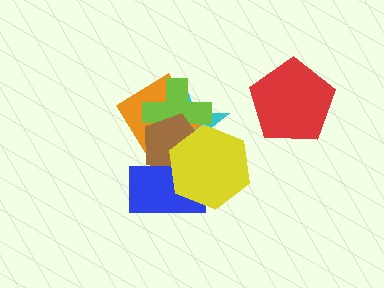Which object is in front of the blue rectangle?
The yellow hexagon is in front of the blue rectangle.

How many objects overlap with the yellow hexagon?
5 objects overlap with the yellow hexagon.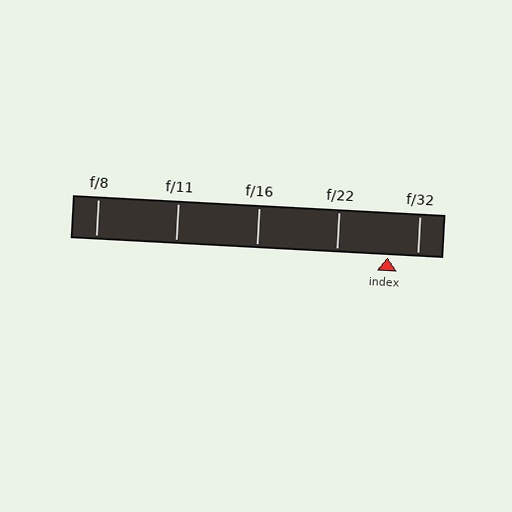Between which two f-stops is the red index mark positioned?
The index mark is between f/22 and f/32.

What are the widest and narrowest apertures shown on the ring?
The widest aperture shown is f/8 and the narrowest is f/32.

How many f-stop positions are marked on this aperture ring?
There are 5 f-stop positions marked.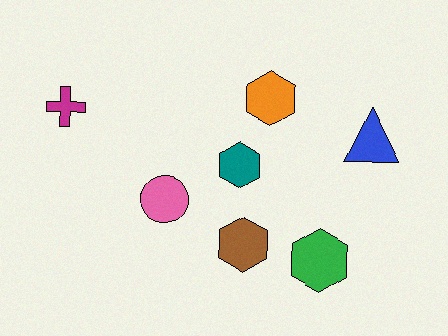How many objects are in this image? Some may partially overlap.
There are 7 objects.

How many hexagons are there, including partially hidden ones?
There are 4 hexagons.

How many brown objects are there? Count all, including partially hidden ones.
There is 1 brown object.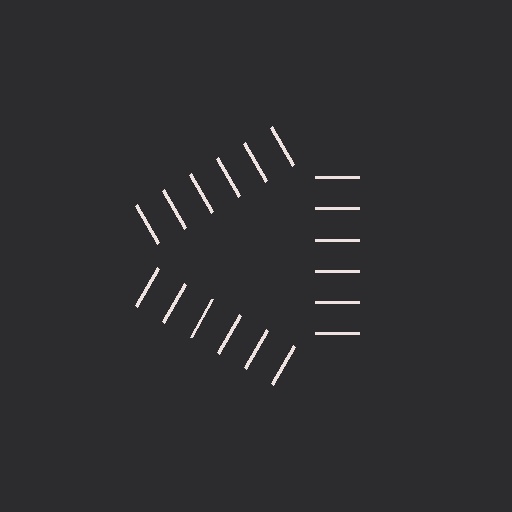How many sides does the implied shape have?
3 sides — the line-ends trace a triangle.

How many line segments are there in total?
18 — 6 along each of the 3 edges.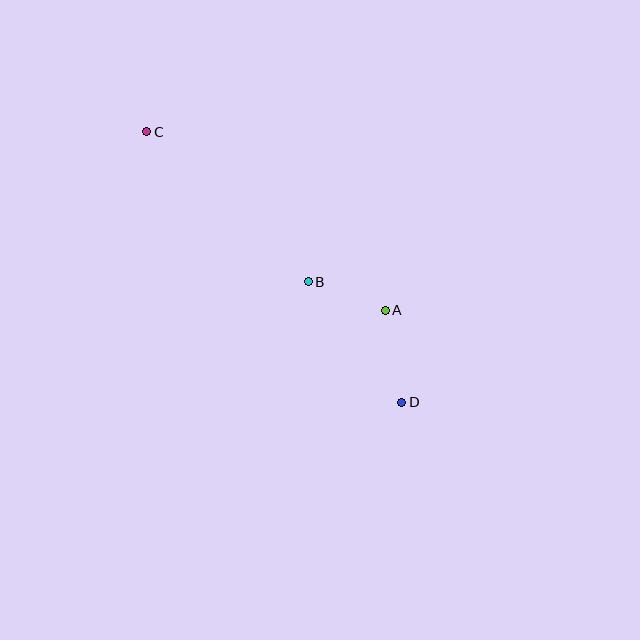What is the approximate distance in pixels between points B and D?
The distance between B and D is approximately 153 pixels.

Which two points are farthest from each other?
Points C and D are farthest from each other.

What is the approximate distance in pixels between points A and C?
The distance between A and C is approximately 298 pixels.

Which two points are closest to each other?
Points A and B are closest to each other.